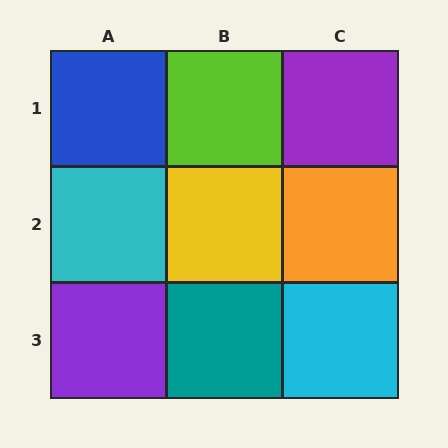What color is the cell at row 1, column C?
Purple.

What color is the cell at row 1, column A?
Blue.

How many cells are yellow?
1 cell is yellow.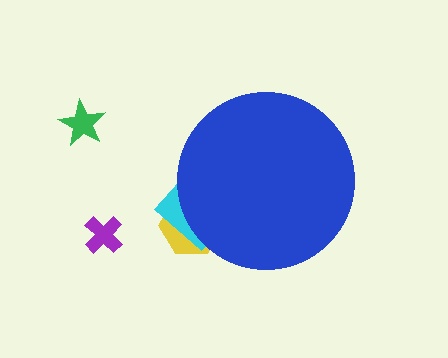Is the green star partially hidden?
No, the green star is fully visible.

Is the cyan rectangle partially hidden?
Yes, the cyan rectangle is partially hidden behind the blue circle.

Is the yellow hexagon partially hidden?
Yes, the yellow hexagon is partially hidden behind the blue circle.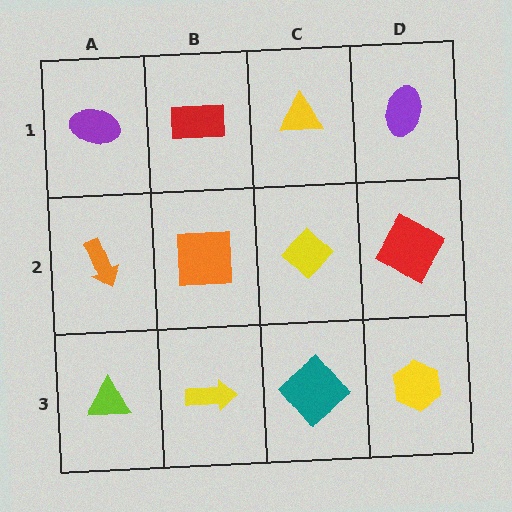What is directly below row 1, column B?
An orange square.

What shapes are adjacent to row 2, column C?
A yellow triangle (row 1, column C), a teal diamond (row 3, column C), an orange square (row 2, column B), a red diamond (row 2, column D).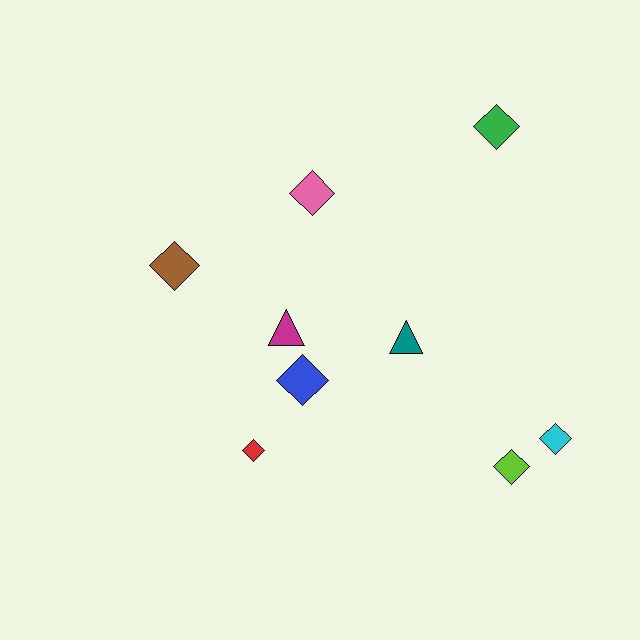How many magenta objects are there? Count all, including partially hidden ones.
There is 1 magenta object.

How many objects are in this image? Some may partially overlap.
There are 9 objects.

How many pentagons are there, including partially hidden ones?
There are no pentagons.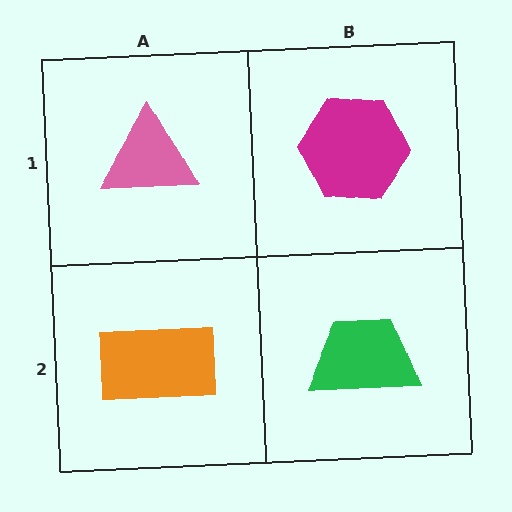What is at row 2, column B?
A green trapezoid.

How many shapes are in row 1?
2 shapes.